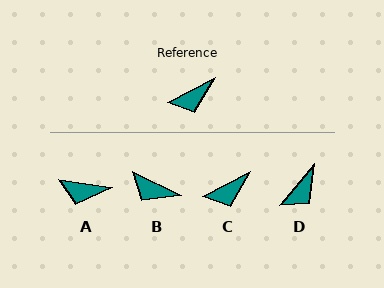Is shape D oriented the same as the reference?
No, it is off by about 22 degrees.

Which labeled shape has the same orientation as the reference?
C.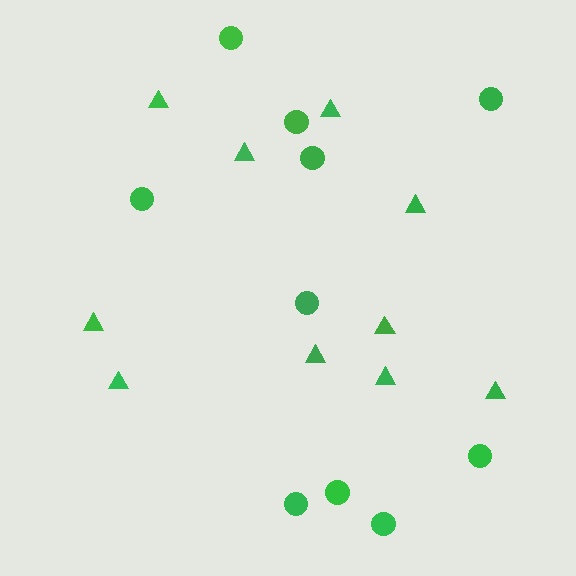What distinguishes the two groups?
There are 2 groups: one group of triangles (10) and one group of circles (10).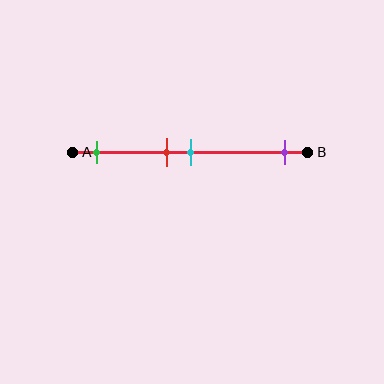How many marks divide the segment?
There are 4 marks dividing the segment.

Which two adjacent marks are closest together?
The red and cyan marks are the closest adjacent pair.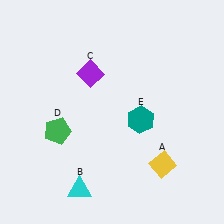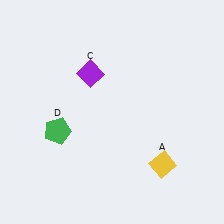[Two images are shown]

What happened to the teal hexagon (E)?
The teal hexagon (E) was removed in Image 2. It was in the bottom-right area of Image 1.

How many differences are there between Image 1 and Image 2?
There are 2 differences between the two images.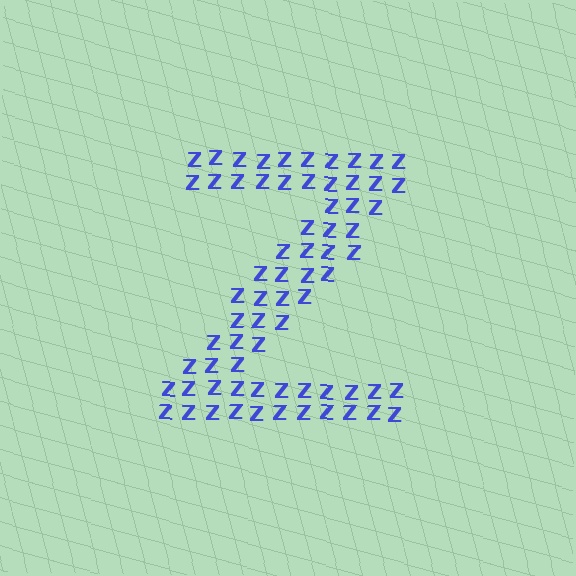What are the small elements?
The small elements are letter Z's.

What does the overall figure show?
The overall figure shows the letter Z.